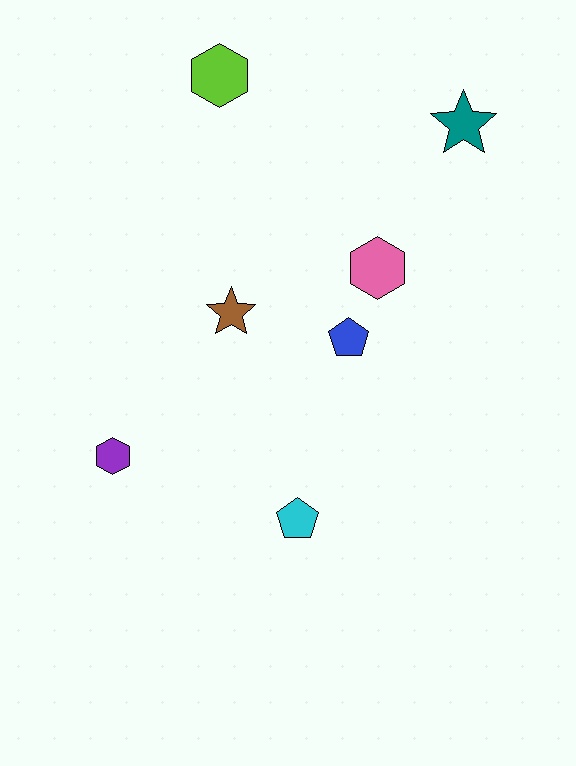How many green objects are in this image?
There are no green objects.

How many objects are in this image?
There are 7 objects.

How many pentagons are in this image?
There are 2 pentagons.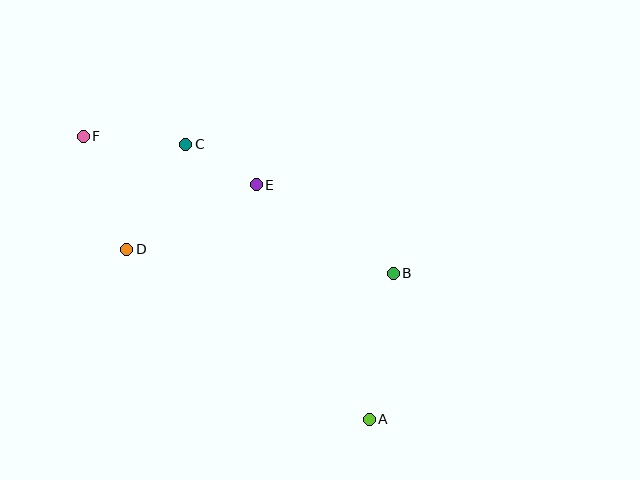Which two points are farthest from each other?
Points A and F are farthest from each other.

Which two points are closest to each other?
Points C and E are closest to each other.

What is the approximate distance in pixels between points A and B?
The distance between A and B is approximately 148 pixels.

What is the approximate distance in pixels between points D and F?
The distance between D and F is approximately 121 pixels.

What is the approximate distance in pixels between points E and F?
The distance between E and F is approximately 180 pixels.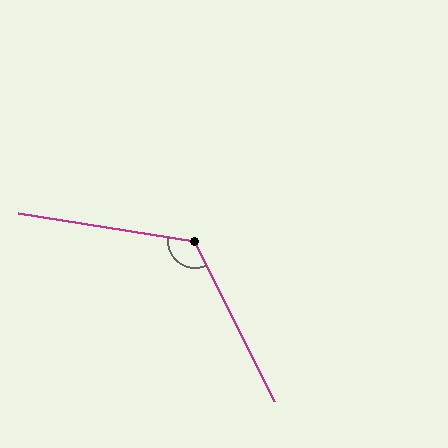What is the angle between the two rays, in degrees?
Approximately 125 degrees.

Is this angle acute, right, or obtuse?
It is obtuse.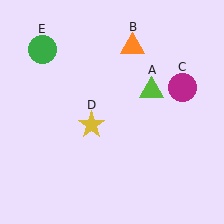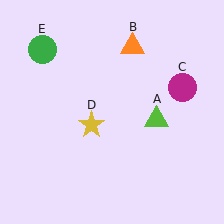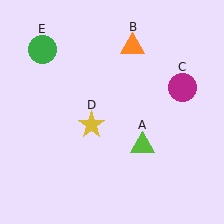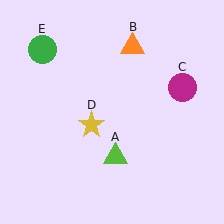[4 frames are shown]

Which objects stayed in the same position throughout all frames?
Orange triangle (object B) and magenta circle (object C) and yellow star (object D) and green circle (object E) remained stationary.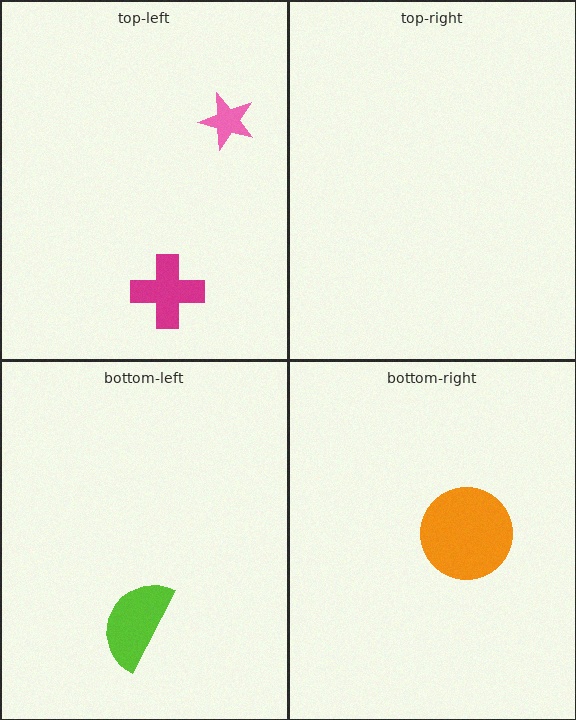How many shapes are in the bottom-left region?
1.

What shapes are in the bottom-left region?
The lime semicircle.